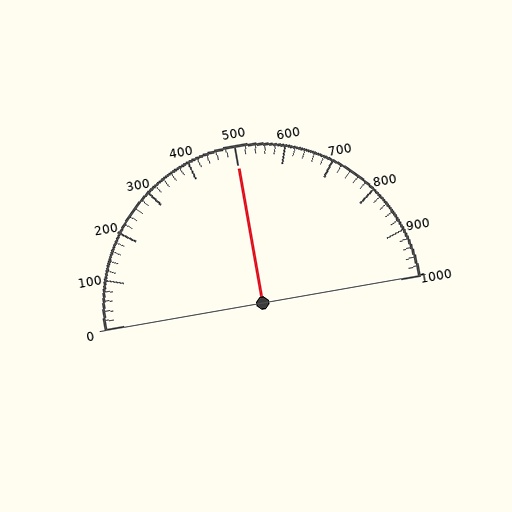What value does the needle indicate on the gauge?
The needle indicates approximately 500.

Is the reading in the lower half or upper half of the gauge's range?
The reading is in the upper half of the range (0 to 1000).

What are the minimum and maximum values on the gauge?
The gauge ranges from 0 to 1000.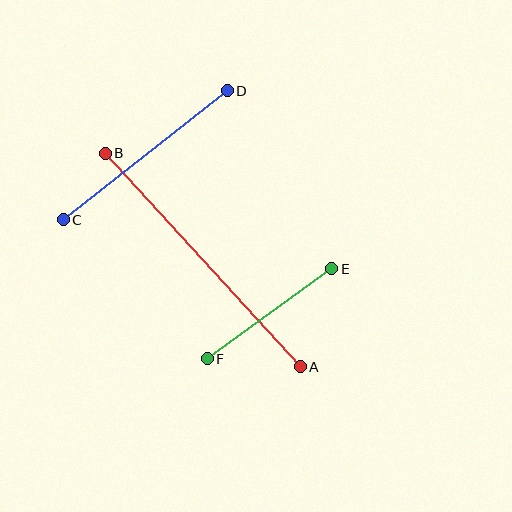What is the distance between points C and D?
The distance is approximately 209 pixels.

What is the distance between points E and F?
The distance is approximately 153 pixels.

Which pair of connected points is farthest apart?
Points A and B are farthest apart.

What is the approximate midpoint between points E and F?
The midpoint is at approximately (269, 314) pixels.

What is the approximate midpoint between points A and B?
The midpoint is at approximately (203, 260) pixels.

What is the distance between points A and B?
The distance is approximately 289 pixels.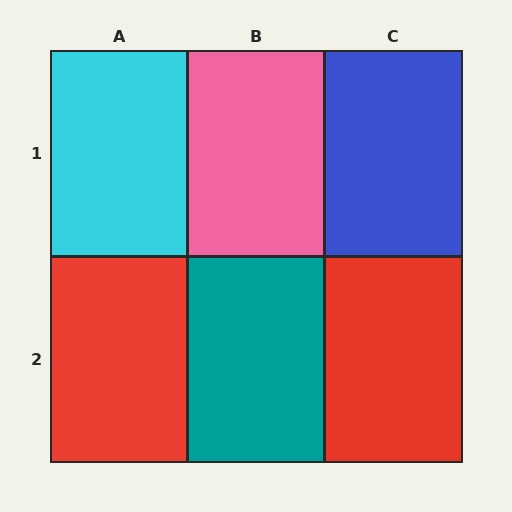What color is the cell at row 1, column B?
Pink.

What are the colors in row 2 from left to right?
Red, teal, red.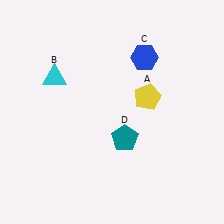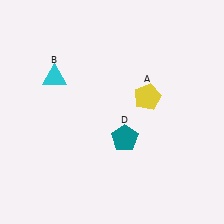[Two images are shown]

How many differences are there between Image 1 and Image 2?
There is 1 difference between the two images.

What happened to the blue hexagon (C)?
The blue hexagon (C) was removed in Image 2. It was in the top-right area of Image 1.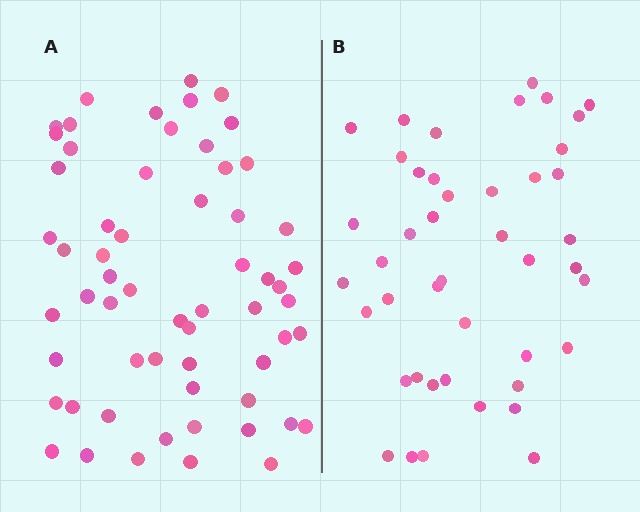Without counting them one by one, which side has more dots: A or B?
Region A (the left region) has more dots.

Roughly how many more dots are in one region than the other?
Region A has approximately 15 more dots than region B.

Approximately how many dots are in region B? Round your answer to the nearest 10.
About 40 dots. (The exact count is 44, which rounds to 40.)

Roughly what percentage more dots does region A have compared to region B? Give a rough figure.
About 35% more.